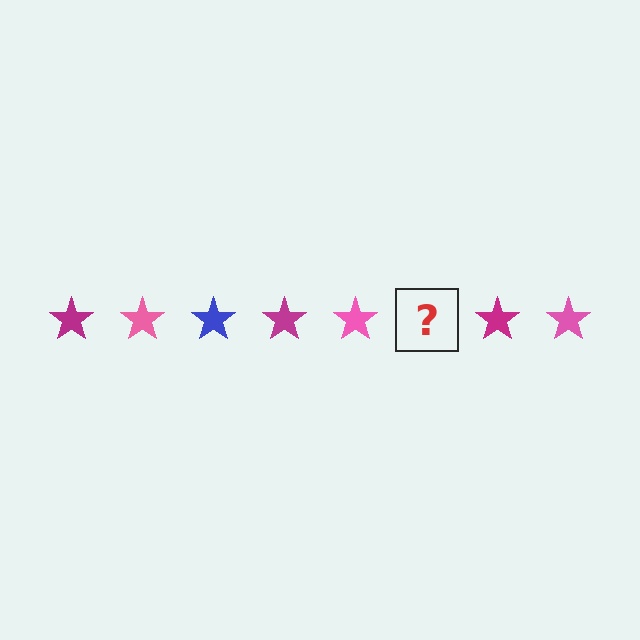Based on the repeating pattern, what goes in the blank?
The blank should be a blue star.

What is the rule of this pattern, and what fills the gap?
The rule is that the pattern cycles through magenta, pink, blue stars. The gap should be filled with a blue star.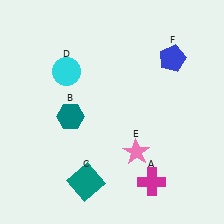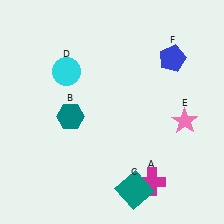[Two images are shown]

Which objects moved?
The objects that moved are: the teal square (C), the pink star (E).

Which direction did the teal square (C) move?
The teal square (C) moved right.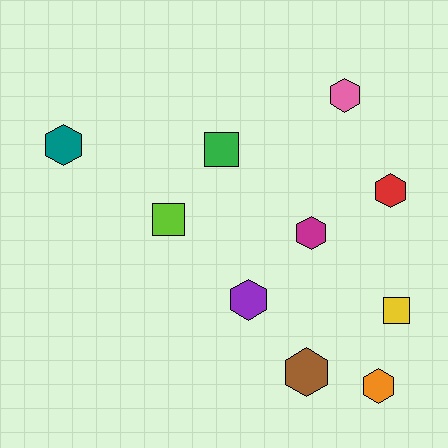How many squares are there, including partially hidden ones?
There are 3 squares.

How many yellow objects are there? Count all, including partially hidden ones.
There is 1 yellow object.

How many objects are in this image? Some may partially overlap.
There are 10 objects.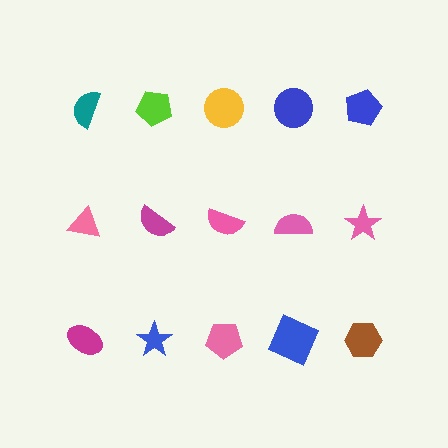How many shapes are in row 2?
5 shapes.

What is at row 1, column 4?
A blue circle.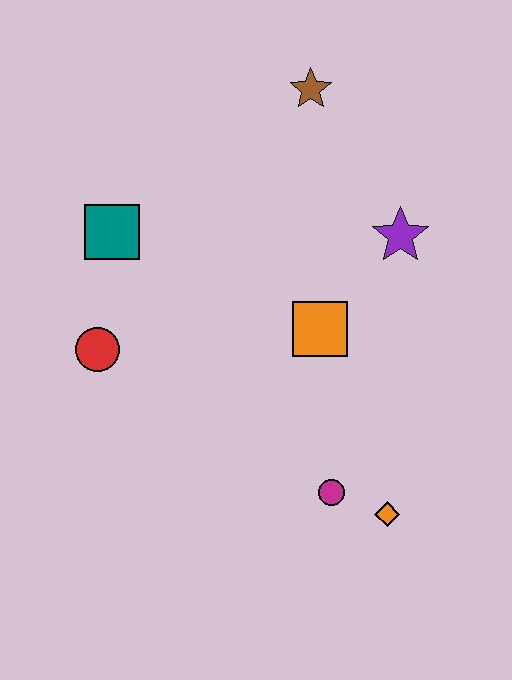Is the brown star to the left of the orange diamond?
Yes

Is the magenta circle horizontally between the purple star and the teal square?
Yes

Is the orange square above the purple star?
No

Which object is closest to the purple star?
The orange square is closest to the purple star.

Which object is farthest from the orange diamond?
The brown star is farthest from the orange diamond.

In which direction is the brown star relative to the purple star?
The brown star is above the purple star.